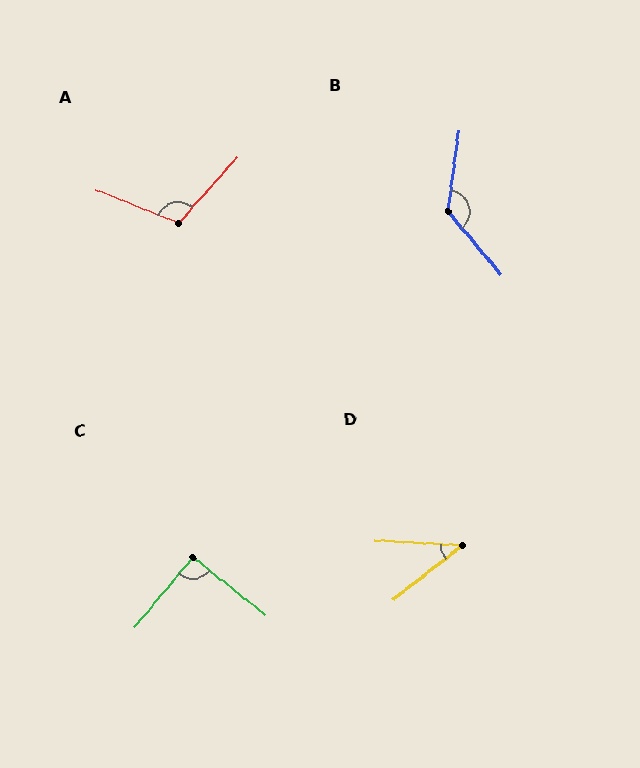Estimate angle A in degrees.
Approximately 110 degrees.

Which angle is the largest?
B, at approximately 132 degrees.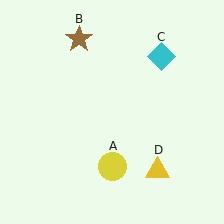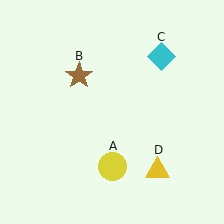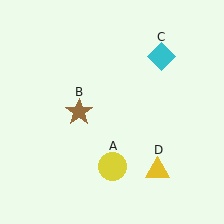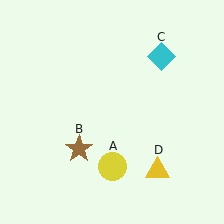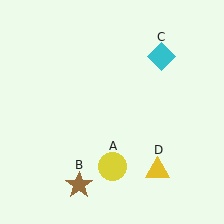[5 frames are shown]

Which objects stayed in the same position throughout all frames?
Yellow circle (object A) and cyan diamond (object C) and yellow triangle (object D) remained stationary.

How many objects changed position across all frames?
1 object changed position: brown star (object B).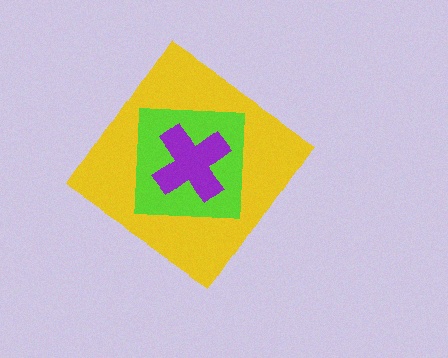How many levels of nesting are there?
3.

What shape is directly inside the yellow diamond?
The lime square.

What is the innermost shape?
The purple cross.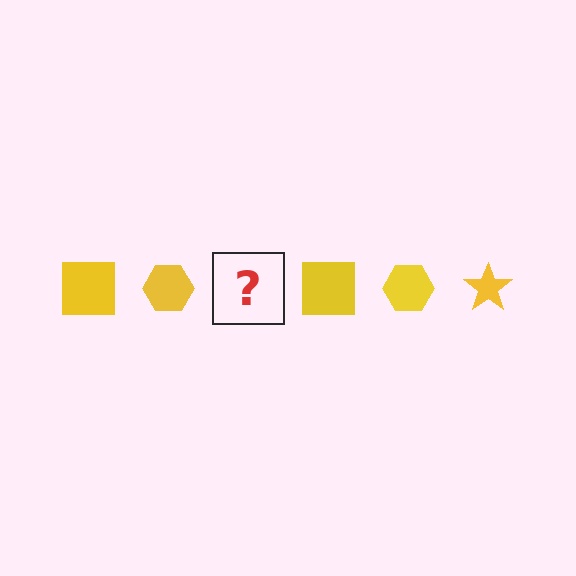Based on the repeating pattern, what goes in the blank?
The blank should be a yellow star.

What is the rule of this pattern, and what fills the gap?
The rule is that the pattern cycles through square, hexagon, star shapes in yellow. The gap should be filled with a yellow star.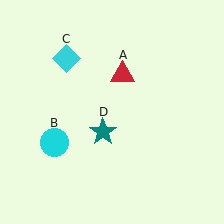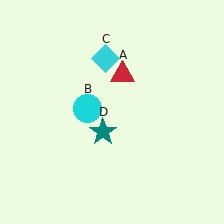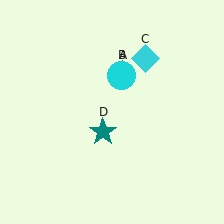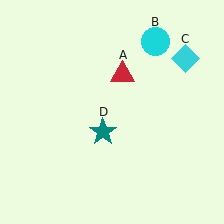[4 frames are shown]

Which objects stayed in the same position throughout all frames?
Red triangle (object A) and teal star (object D) remained stationary.